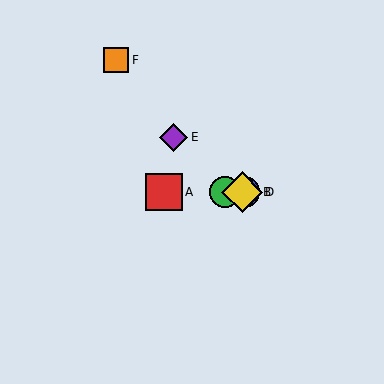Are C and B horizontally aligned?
Yes, both are at y≈192.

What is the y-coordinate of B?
Object B is at y≈192.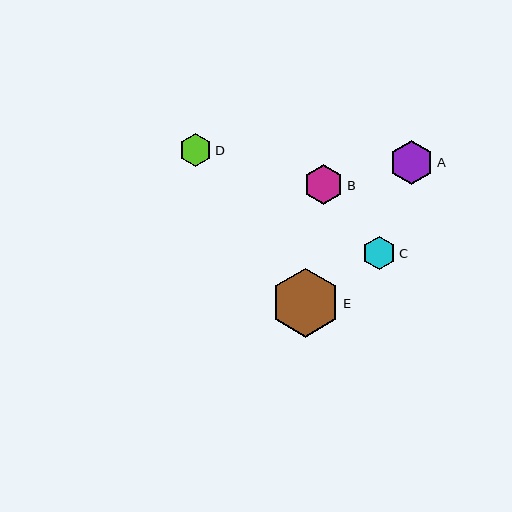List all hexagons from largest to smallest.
From largest to smallest: E, A, B, C, D.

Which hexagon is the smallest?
Hexagon D is the smallest with a size of approximately 33 pixels.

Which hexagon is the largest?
Hexagon E is the largest with a size of approximately 69 pixels.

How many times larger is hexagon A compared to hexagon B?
Hexagon A is approximately 1.1 times the size of hexagon B.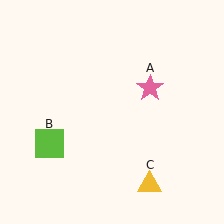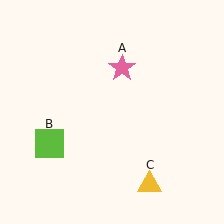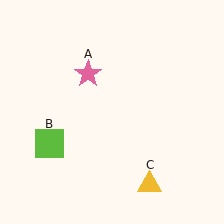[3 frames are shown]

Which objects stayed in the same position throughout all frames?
Lime square (object B) and yellow triangle (object C) remained stationary.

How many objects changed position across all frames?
1 object changed position: pink star (object A).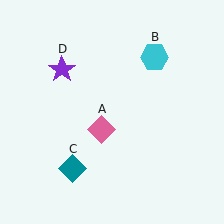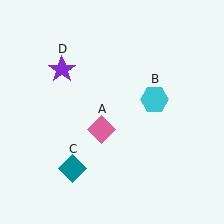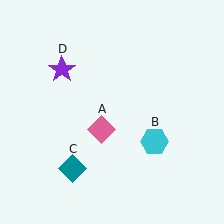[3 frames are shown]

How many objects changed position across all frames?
1 object changed position: cyan hexagon (object B).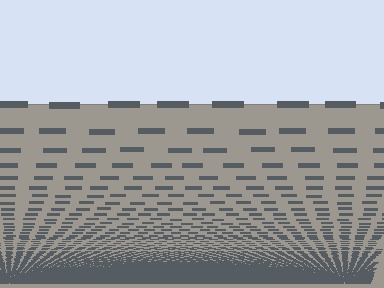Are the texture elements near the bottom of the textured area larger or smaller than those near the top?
Smaller. The gradient is inverted — elements near the bottom are smaller and denser.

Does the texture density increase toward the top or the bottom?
Density increases toward the bottom.